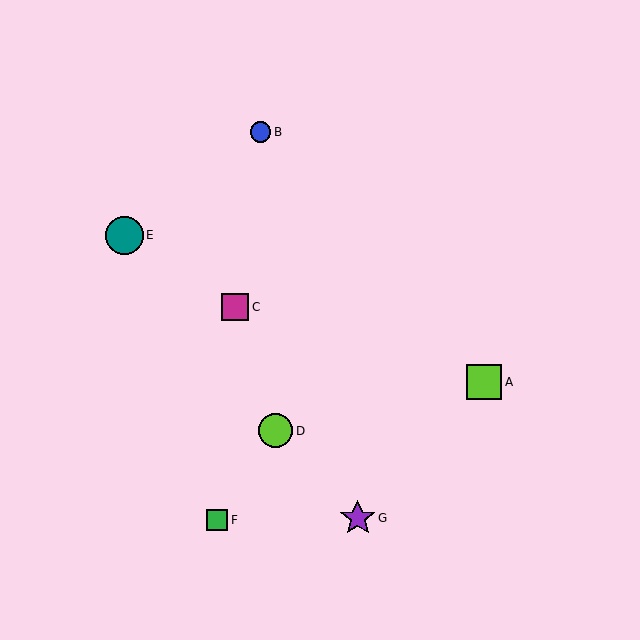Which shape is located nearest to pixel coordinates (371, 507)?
The purple star (labeled G) at (358, 518) is nearest to that location.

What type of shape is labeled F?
Shape F is a green square.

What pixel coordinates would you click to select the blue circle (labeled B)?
Click at (260, 132) to select the blue circle B.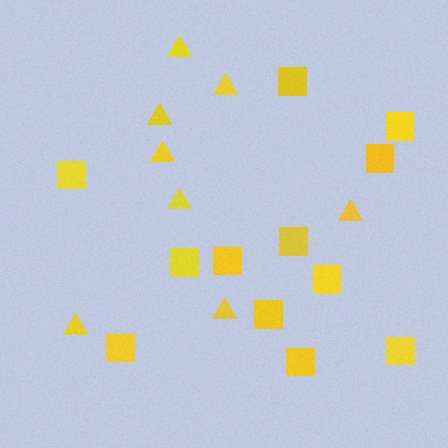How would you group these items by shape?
There are 2 groups: one group of triangles (8) and one group of squares (12).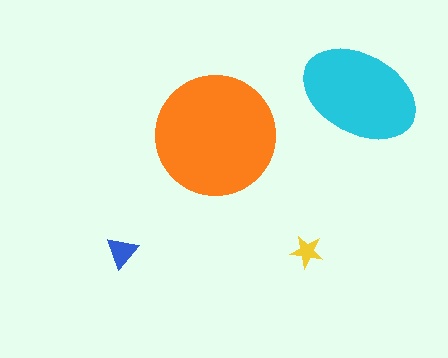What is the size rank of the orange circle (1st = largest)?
1st.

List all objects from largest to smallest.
The orange circle, the cyan ellipse, the blue triangle, the yellow star.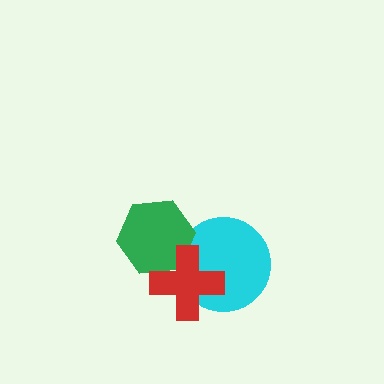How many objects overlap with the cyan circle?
2 objects overlap with the cyan circle.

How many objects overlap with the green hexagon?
2 objects overlap with the green hexagon.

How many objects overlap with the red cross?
2 objects overlap with the red cross.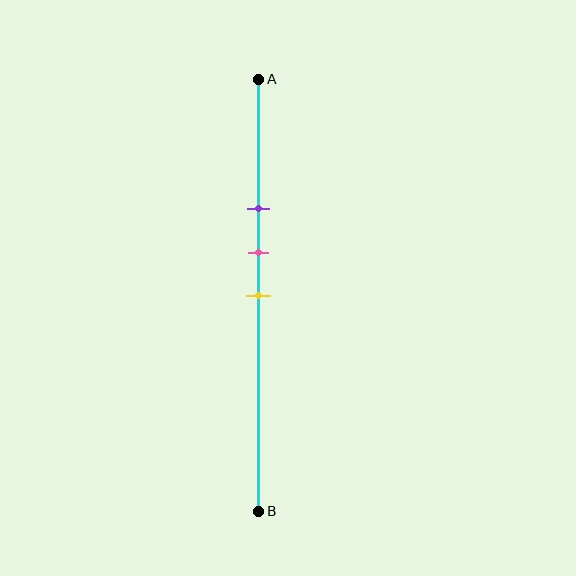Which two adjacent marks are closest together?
The pink and yellow marks are the closest adjacent pair.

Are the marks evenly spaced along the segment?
Yes, the marks are approximately evenly spaced.